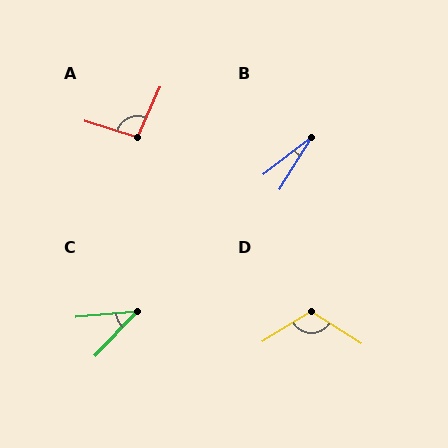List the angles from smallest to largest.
B (20°), C (41°), A (96°), D (116°).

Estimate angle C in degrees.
Approximately 41 degrees.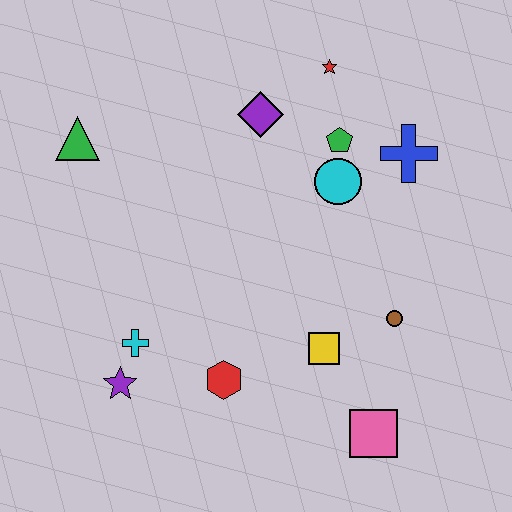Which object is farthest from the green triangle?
The pink square is farthest from the green triangle.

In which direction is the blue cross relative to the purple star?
The blue cross is to the right of the purple star.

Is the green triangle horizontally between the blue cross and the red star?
No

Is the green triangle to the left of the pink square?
Yes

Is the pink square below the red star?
Yes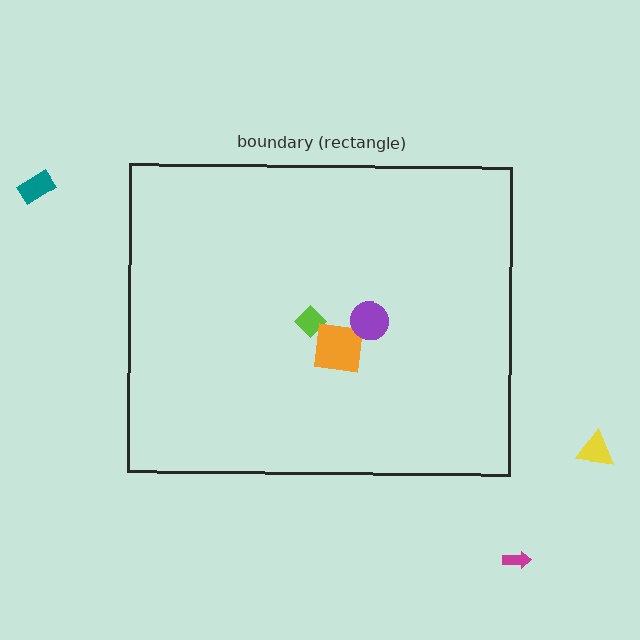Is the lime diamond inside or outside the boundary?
Inside.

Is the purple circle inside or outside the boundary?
Inside.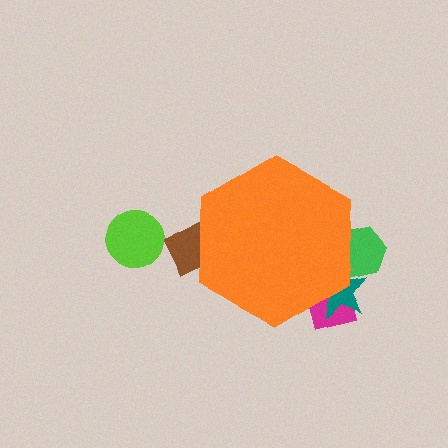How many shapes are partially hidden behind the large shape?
4 shapes are partially hidden.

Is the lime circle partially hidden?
No, the lime circle is fully visible.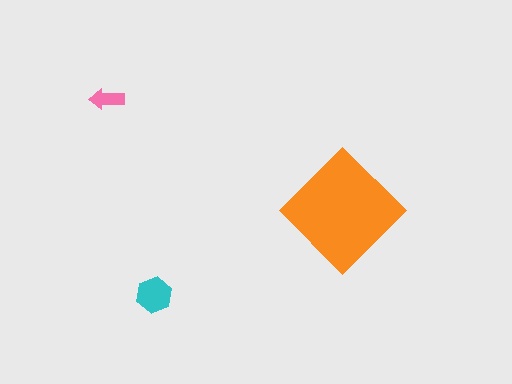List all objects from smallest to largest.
The pink arrow, the cyan hexagon, the orange diamond.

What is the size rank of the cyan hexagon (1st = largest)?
2nd.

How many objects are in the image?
There are 3 objects in the image.